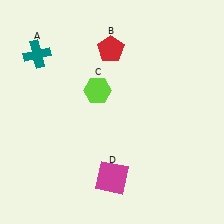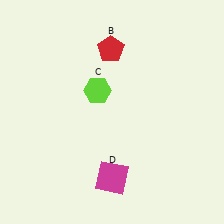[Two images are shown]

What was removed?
The teal cross (A) was removed in Image 2.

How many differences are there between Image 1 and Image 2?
There is 1 difference between the two images.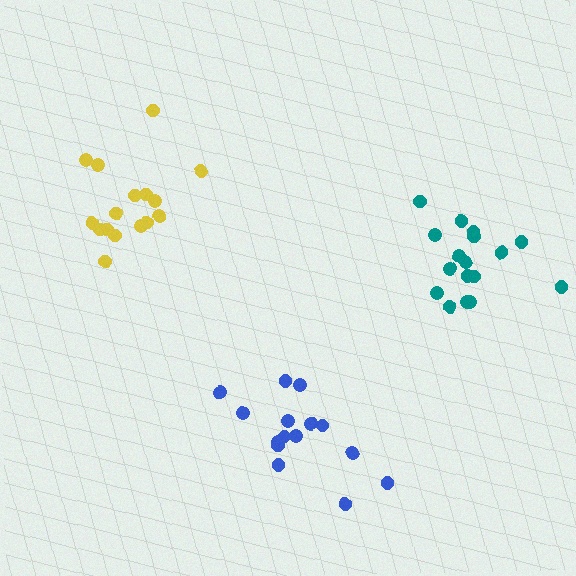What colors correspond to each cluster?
The clusters are colored: yellow, blue, teal.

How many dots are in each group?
Group 1: 16 dots, Group 2: 15 dots, Group 3: 17 dots (48 total).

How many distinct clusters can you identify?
There are 3 distinct clusters.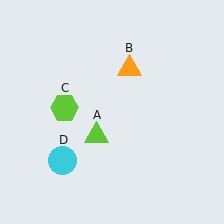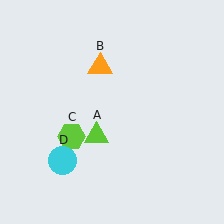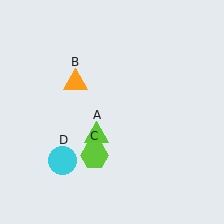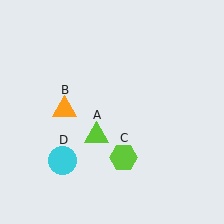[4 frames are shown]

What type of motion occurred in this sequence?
The orange triangle (object B), lime hexagon (object C) rotated counterclockwise around the center of the scene.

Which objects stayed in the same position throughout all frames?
Lime triangle (object A) and cyan circle (object D) remained stationary.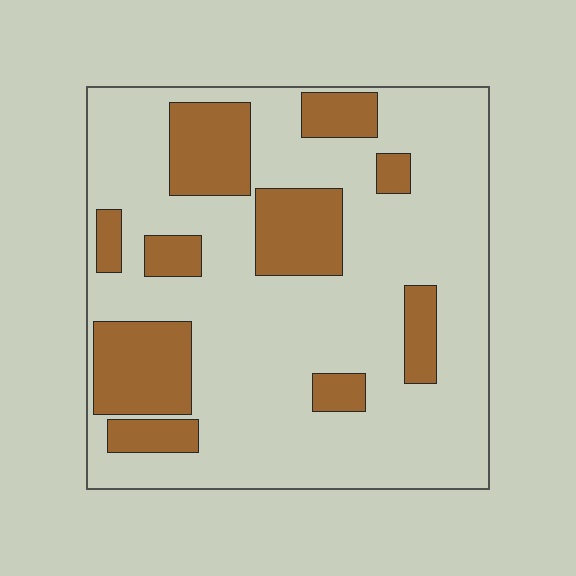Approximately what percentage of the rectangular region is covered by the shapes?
Approximately 25%.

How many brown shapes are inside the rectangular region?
10.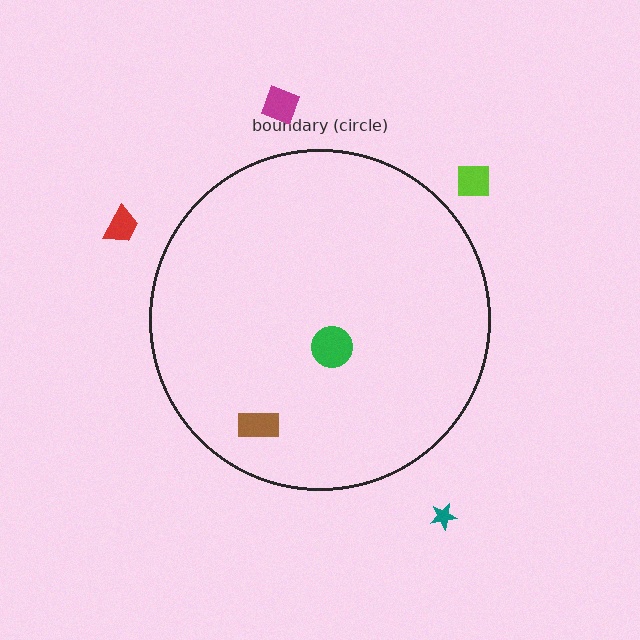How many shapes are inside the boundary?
2 inside, 4 outside.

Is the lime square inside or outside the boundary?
Outside.